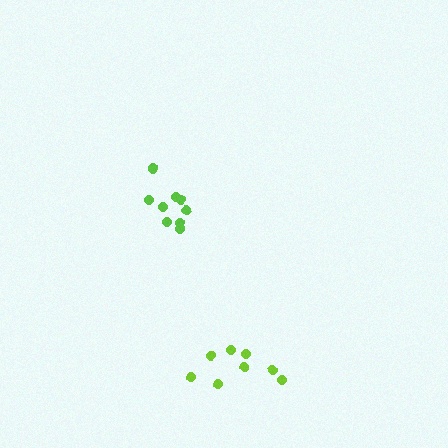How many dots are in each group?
Group 1: 8 dots, Group 2: 9 dots (17 total).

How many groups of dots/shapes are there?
There are 2 groups.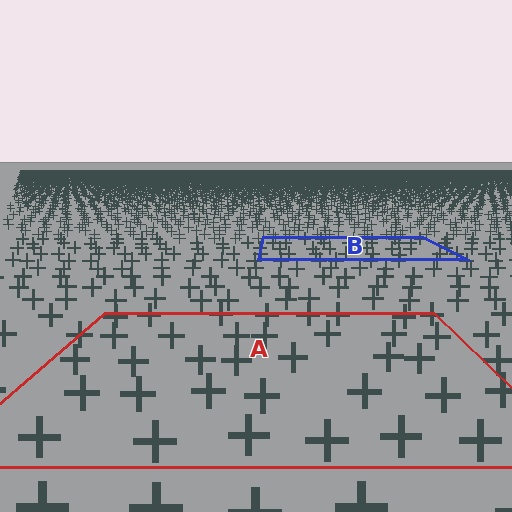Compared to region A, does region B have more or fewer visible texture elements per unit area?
Region B has more texture elements per unit area — they are packed more densely because it is farther away.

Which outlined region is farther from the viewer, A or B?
Region B is farther from the viewer — the texture elements inside it appear smaller and more densely packed.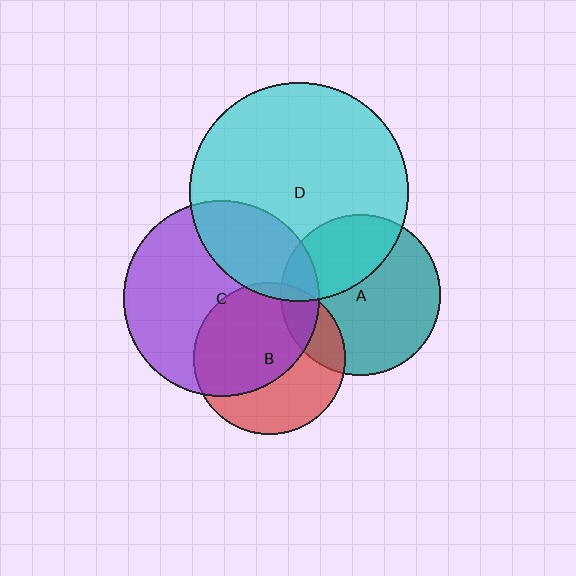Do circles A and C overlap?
Yes.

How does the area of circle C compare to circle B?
Approximately 1.7 times.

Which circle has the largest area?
Circle D (cyan).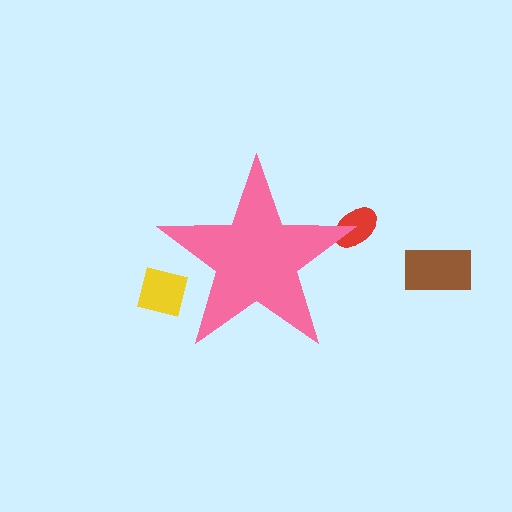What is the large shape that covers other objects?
A pink star.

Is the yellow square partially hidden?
Yes, the yellow square is partially hidden behind the pink star.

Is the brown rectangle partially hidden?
No, the brown rectangle is fully visible.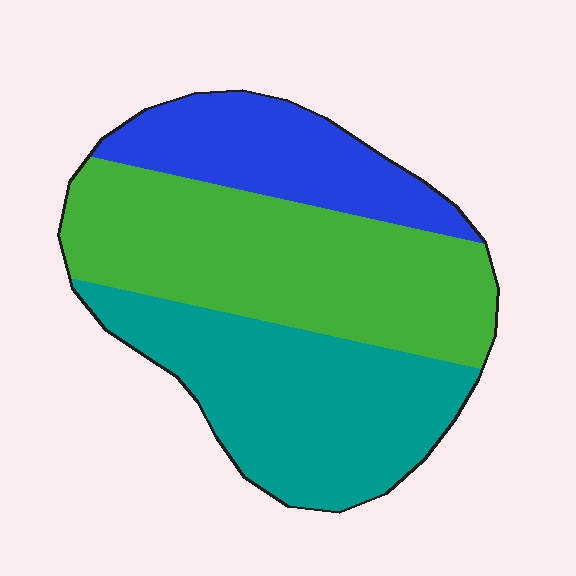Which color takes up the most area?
Green, at roughly 45%.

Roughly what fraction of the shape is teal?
Teal covers 36% of the shape.